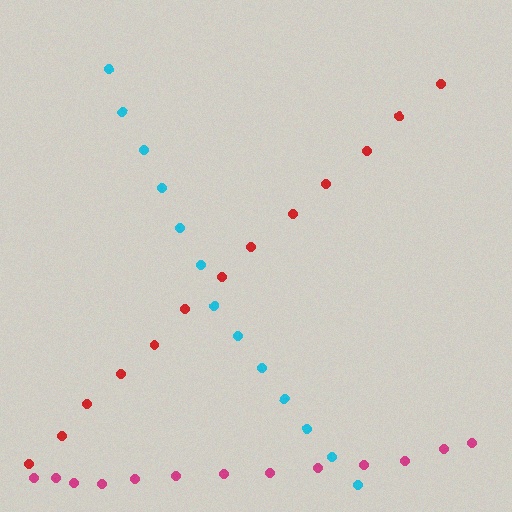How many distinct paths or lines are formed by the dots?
There are 3 distinct paths.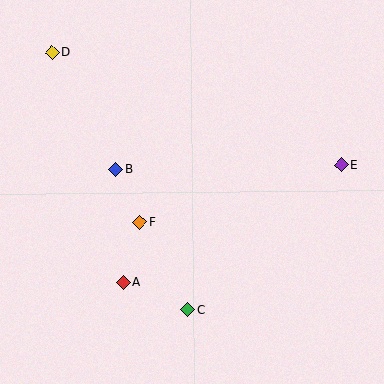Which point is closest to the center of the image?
Point F at (140, 222) is closest to the center.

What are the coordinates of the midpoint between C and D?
The midpoint between C and D is at (120, 181).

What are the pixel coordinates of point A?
Point A is at (123, 282).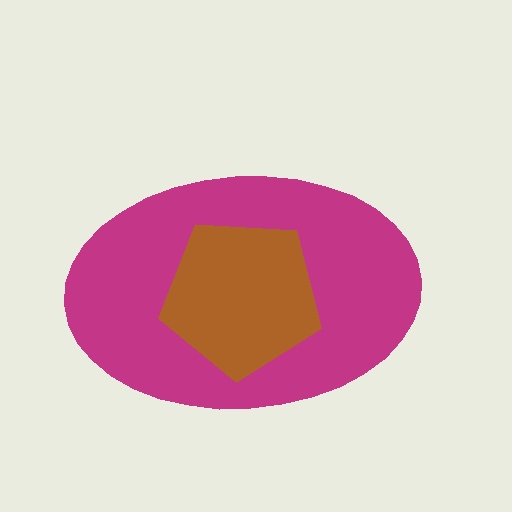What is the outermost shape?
The magenta ellipse.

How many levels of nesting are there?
2.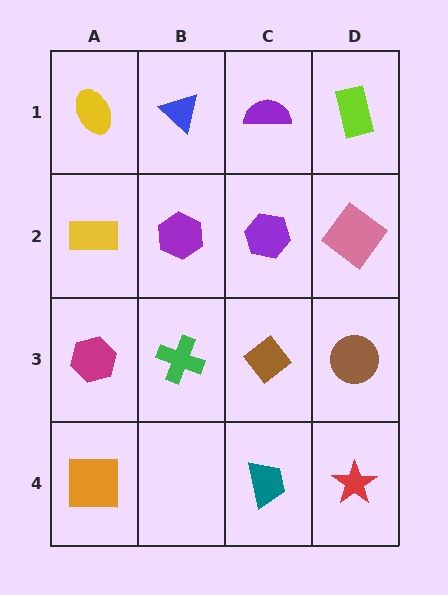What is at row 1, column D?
A lime rectangle.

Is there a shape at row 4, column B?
No, that cell is empty.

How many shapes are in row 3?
4 shapes.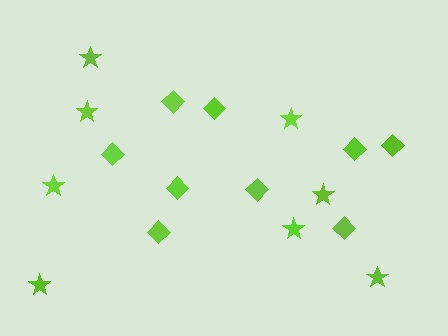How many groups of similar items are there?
There are 2 groups: one group of diamonds (9) and one group of stars (8).